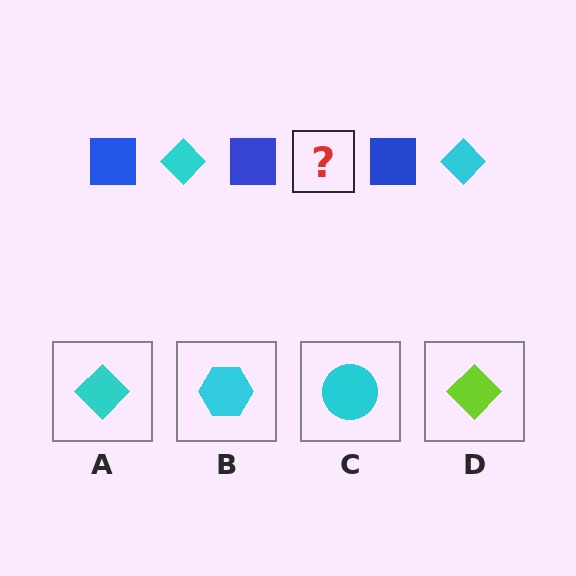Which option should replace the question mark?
Option A.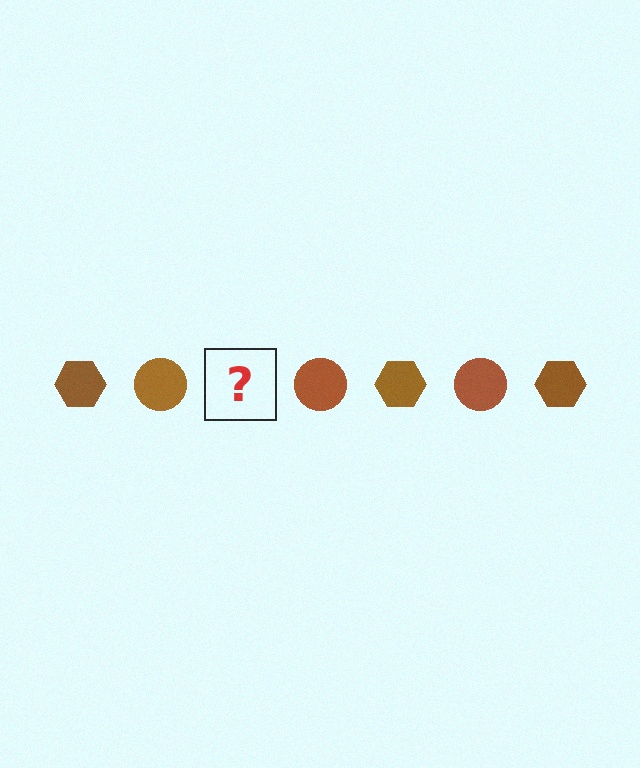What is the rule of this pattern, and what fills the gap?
The rule is that the pattern cycles through hexagon, circle shapes in brown. The gap should be filled with a brown hexagon.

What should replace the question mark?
The question mark should be replaced with a brown hexagon.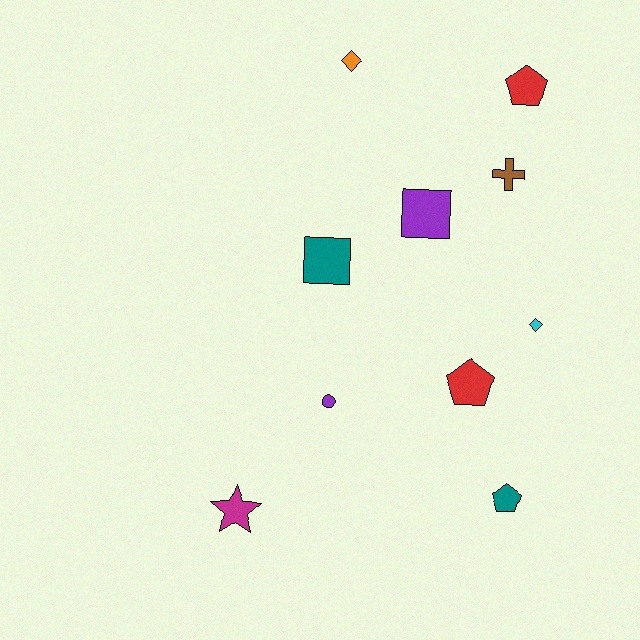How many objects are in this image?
There are 10 objects.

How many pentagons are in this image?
There are 3 pentagons.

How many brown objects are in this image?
There is 1 brown object.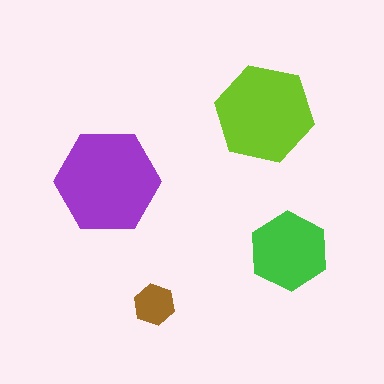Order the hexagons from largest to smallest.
the purple one, the lime one, the green one, the brown one.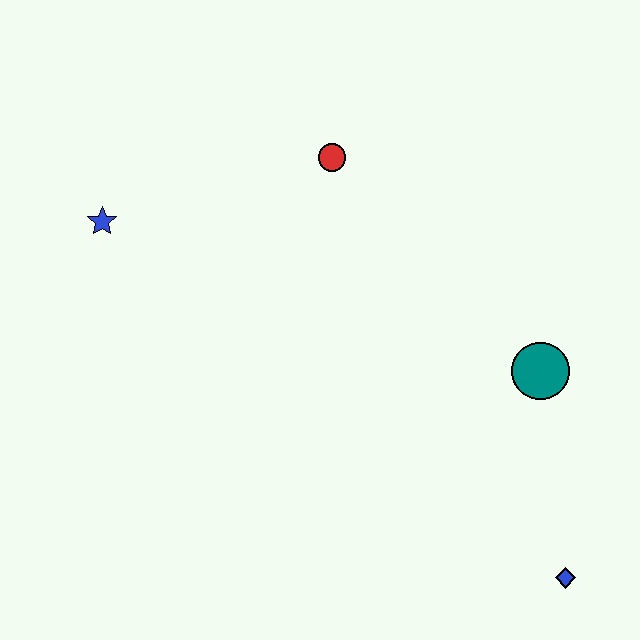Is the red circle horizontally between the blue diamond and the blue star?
Yes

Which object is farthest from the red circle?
The blue diamond is farthest from the red circle.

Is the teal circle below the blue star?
Yes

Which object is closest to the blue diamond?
The teal circle is closest to the blue diamond.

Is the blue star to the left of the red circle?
Yes